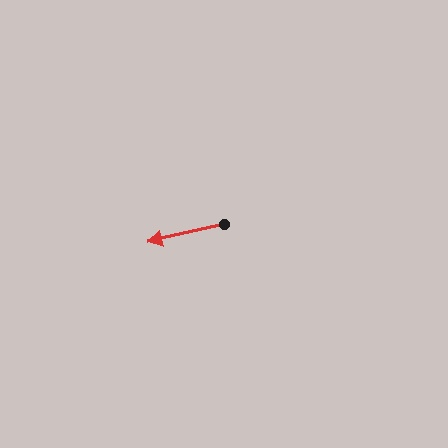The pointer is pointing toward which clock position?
Roughly 9 o'clock.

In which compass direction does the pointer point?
West.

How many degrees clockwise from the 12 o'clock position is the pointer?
Approximately 257 degrees.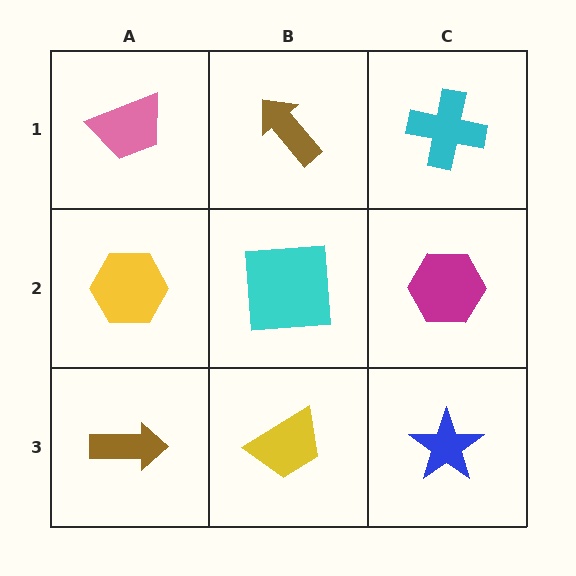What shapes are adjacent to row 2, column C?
A cyan cross (row 1, column C), a blue star (row 3, column C), a cyan square (row 2, column B).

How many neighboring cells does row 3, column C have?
2.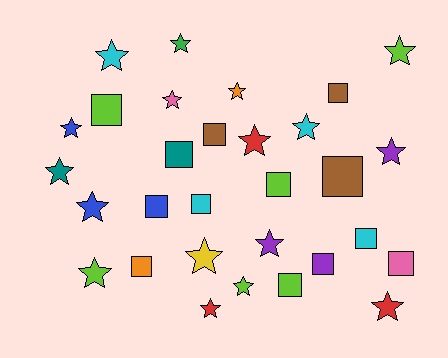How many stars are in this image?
There are 17 stars.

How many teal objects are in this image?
There are 2 teal objects.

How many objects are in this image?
There are 30 objects.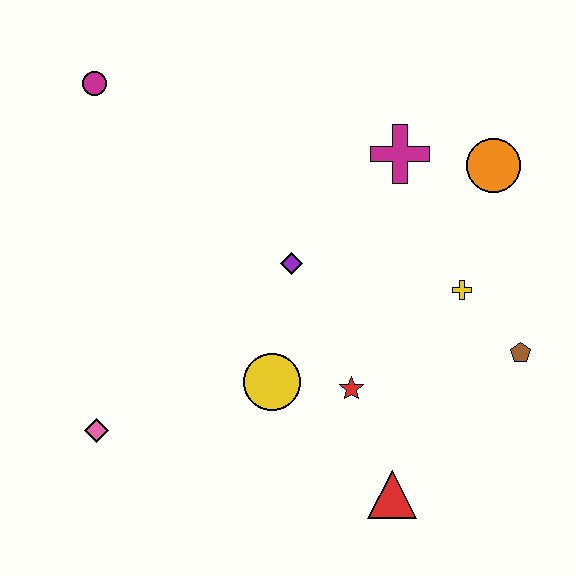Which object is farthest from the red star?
The magenta circle is farthest from the red star.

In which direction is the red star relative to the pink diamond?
The red star is to the right of the pink diamond.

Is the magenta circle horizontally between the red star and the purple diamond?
No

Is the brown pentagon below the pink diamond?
No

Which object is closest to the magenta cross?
The orange circle is closest to the magenta cross.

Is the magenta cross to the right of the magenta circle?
Yes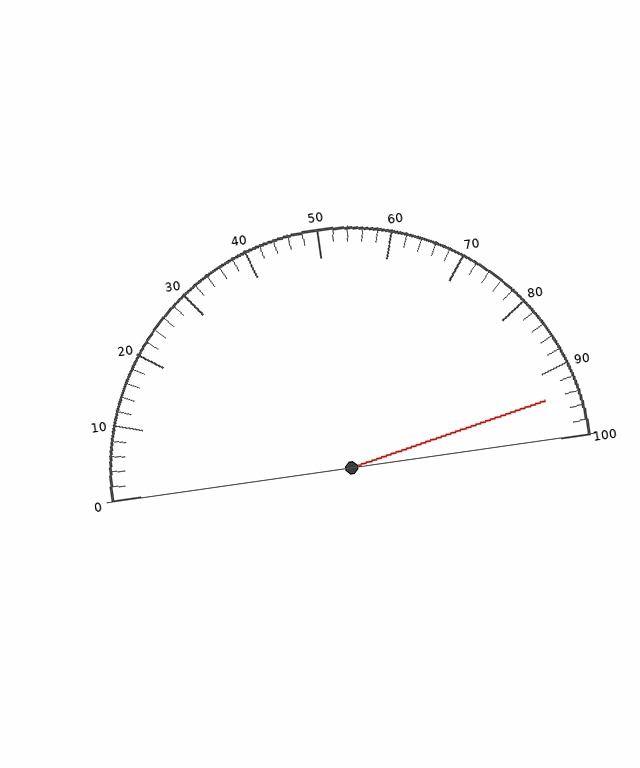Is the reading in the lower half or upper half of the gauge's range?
The reading is in the upper half of the range (0 to 100).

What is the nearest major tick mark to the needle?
The nearest major tick mark is 90.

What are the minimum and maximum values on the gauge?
The gauge ranges from 0 to 100.